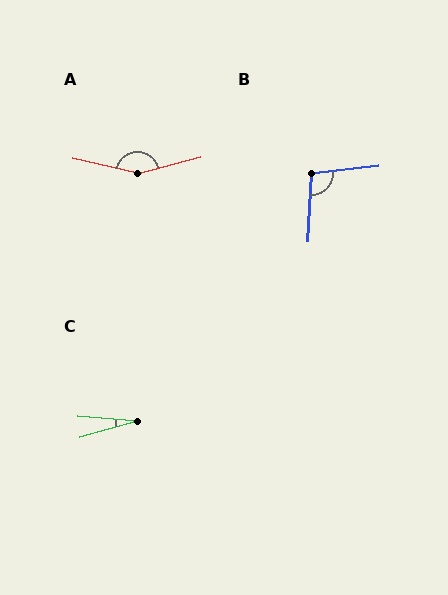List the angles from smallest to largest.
C (20°), B (100°), A (151°).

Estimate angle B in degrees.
Approximately 100 degrees.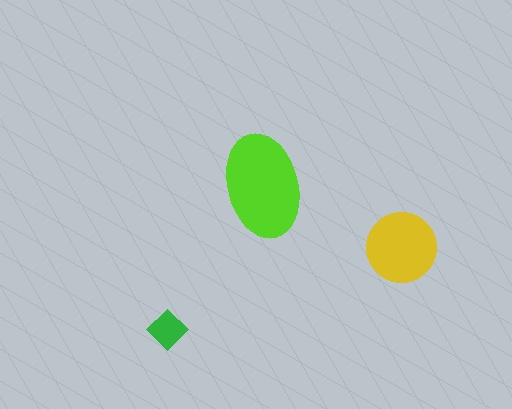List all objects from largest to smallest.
The lime ellipse, the yellow circle, the green diamond.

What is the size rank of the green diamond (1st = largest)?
3rd.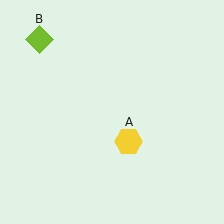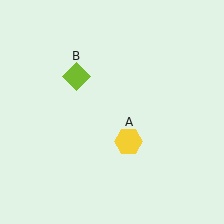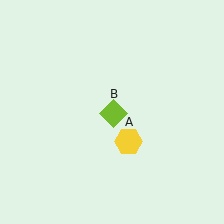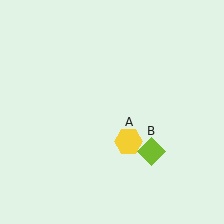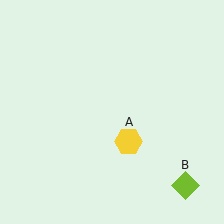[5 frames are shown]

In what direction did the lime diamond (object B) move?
The lime diamond (object B) moved down and to the right.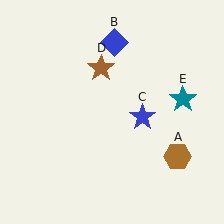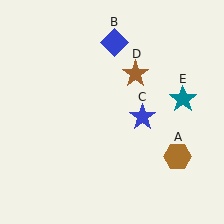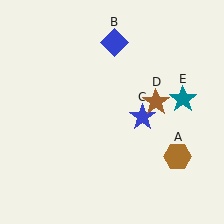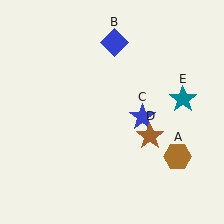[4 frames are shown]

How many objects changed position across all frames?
1 object changed position: brown star (object D).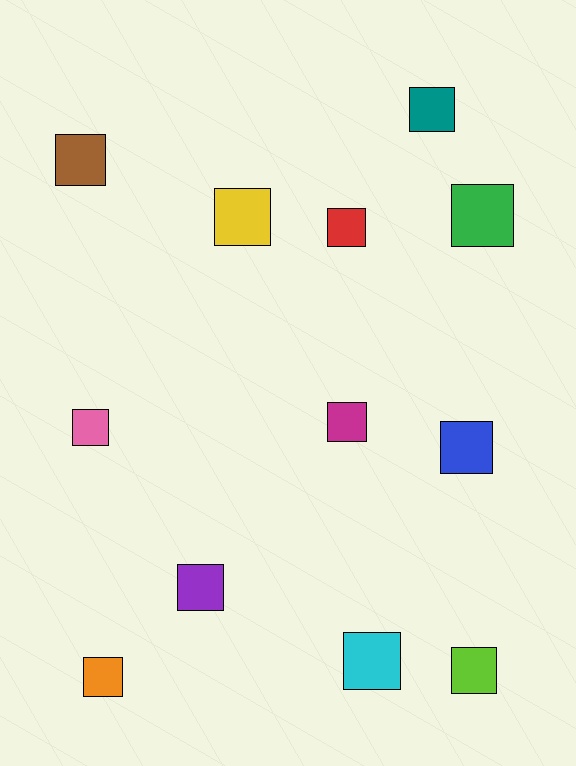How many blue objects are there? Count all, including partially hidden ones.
There is 1 blue object.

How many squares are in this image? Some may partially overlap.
There are 12 squares.